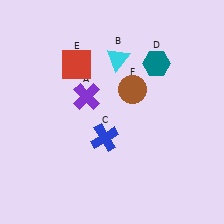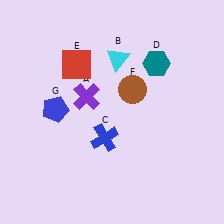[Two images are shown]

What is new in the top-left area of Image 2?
A blue pentagon (G) was added in the top-left area of Image 2.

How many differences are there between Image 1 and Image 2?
There is 1 difference between the two images.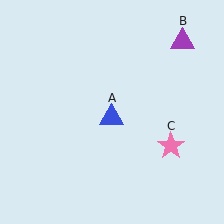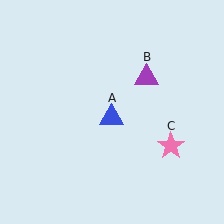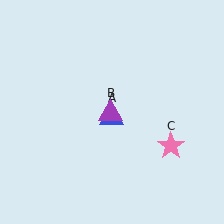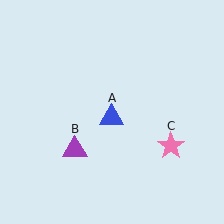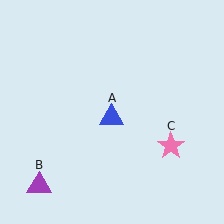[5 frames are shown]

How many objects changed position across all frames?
1 object changed position: purple triangle (object B).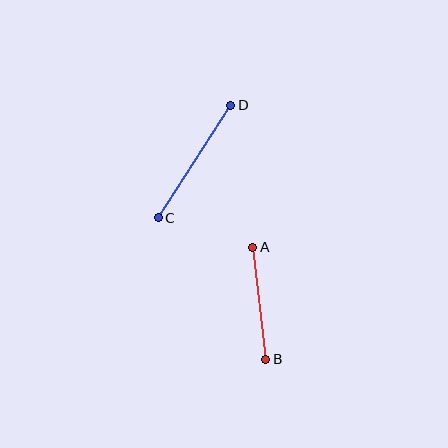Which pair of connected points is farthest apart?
Points C and D are farthest apart.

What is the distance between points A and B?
The distance is approximately 113 pixels.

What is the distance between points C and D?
The distance is approximately 134 pixels.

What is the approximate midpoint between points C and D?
The midpoint is at approximately (195, 161) pixels.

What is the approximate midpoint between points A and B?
The midpoint is at approximately (259, 303) pixels.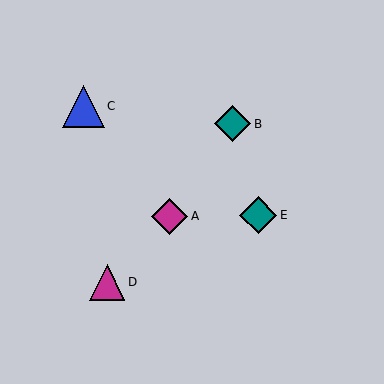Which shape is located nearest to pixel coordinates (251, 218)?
The teal diamond (labeled E) at (258, 215) is nearest to that location.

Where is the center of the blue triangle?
The center of the blue triangle is at (83, 106).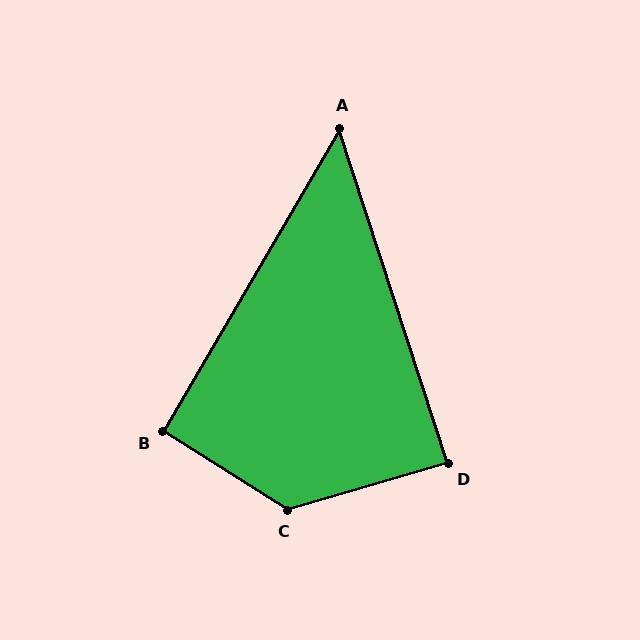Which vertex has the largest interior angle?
C, at approximately 132 degrees.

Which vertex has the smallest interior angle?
A, at approximately 48 degrees.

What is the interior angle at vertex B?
Approximately 92 degrees (approximately right).